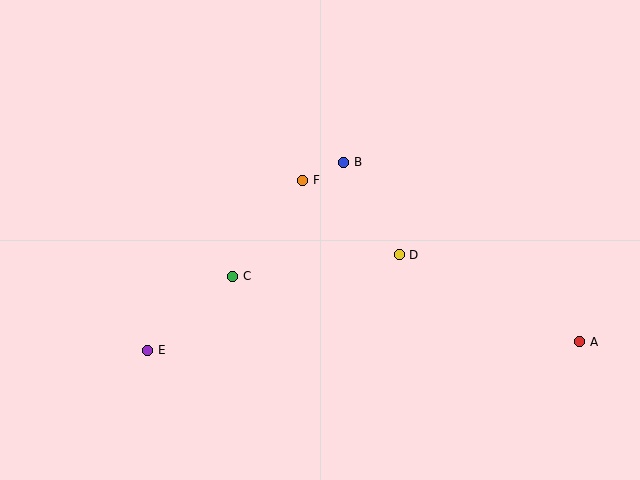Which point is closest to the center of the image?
Point F at (303, 180) is closest to the center.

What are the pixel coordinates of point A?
Point A is at (580, 342).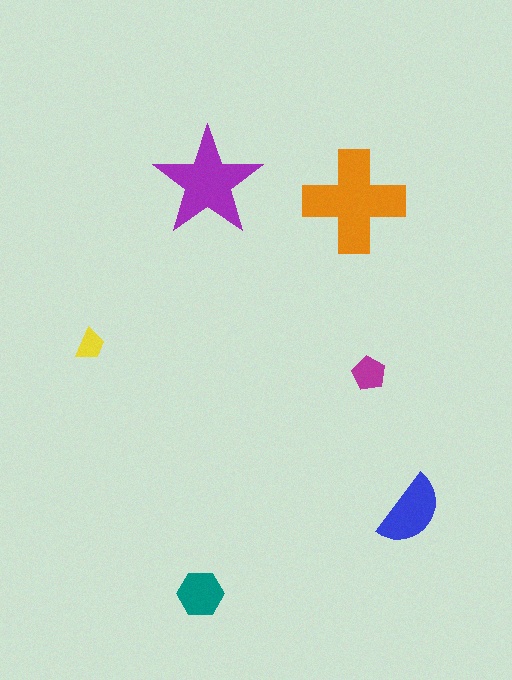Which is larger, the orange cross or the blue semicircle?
The orange cross.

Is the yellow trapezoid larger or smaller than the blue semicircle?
Smaller.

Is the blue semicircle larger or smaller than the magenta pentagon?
Larger.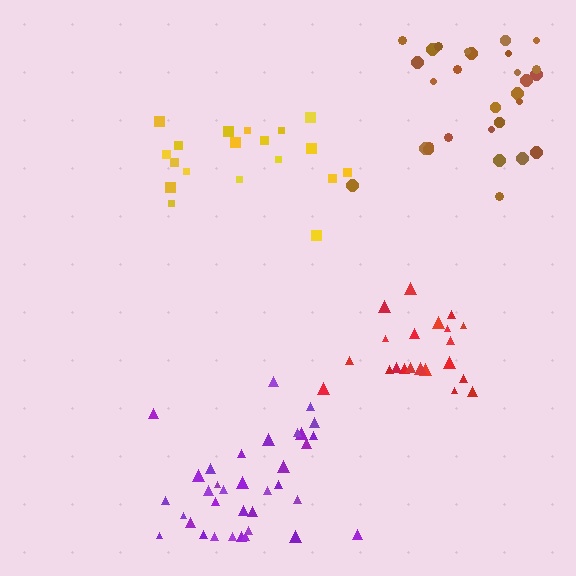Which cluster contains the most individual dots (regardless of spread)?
Purple (35).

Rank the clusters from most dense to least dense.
purple, red, yellow, brown.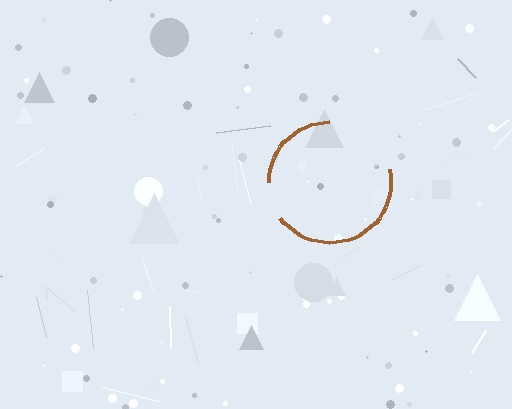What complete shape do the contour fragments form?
The contour fragments form a circle.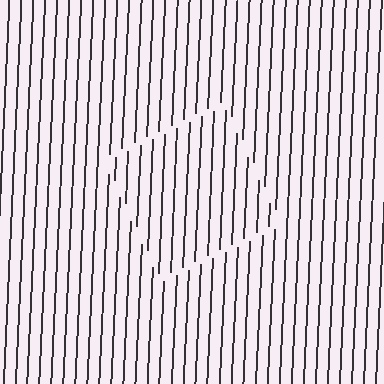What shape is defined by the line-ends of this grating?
An illusory square. The interior of the shape contains the same grating, shifted by half a period — the contour is defined by the phase discontinuity where line-ends from the inner and outer gratings abut.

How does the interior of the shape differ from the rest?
The interior of the shape contains the same grating, shifted by half a period — the contour is defined by the phase discontinuity where line-ends from the inner and outer gratings abut.